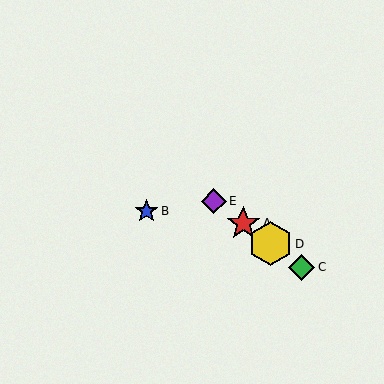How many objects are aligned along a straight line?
4 objects (A, C, D, E) are aligned along a straight line.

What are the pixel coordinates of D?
Object D is at (270, 244).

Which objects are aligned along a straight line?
Objects A, C, D, E are aligned along a straight line.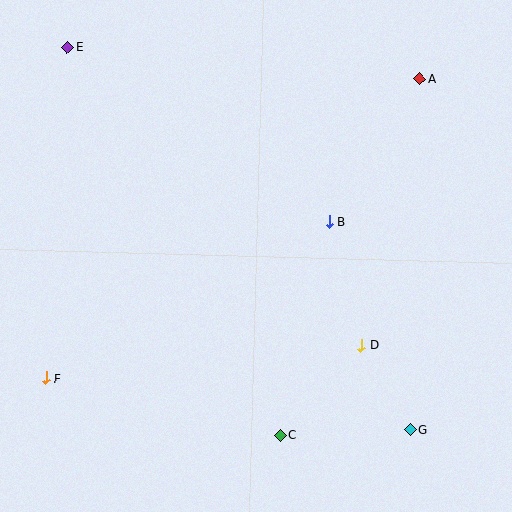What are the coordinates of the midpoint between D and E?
The midpoint between D and E is at (214, 196).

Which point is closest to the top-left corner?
Point E is closest to the top-left corner.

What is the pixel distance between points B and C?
The distance between B and C is 219 pixels.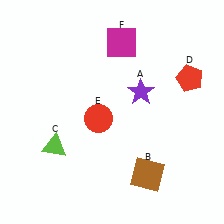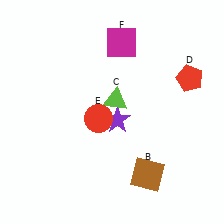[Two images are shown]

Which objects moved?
The objects that moved are: the purple star (A), the lime triangle (C).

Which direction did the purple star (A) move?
The purple star (A) moved down.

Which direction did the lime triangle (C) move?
The lime triangle (C) moved right.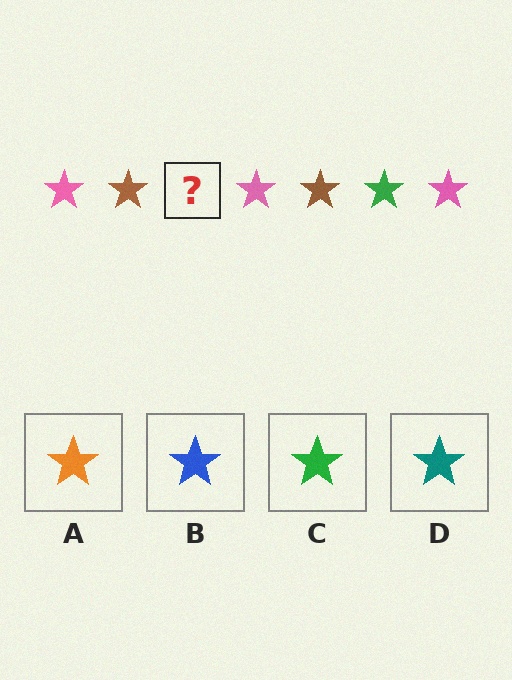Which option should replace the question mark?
Option C.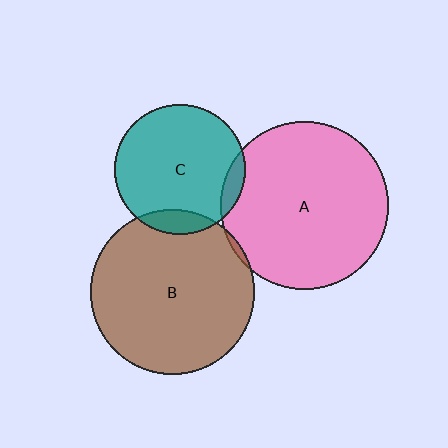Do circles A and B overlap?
Yes.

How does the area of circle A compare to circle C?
Approximately 1.6 times.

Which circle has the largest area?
Circle A (pink).